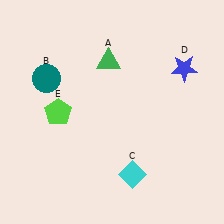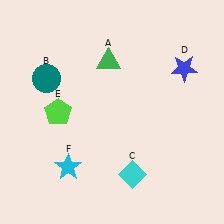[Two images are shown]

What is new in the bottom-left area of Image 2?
A cyan star (F) was added in the bottom-left area of Image 2.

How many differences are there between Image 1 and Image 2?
There is 1 difference between the two images.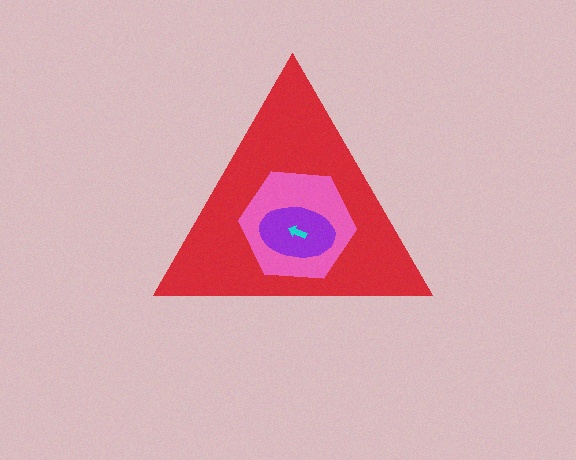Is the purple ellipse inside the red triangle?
Yes.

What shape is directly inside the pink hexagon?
The purple ellipse.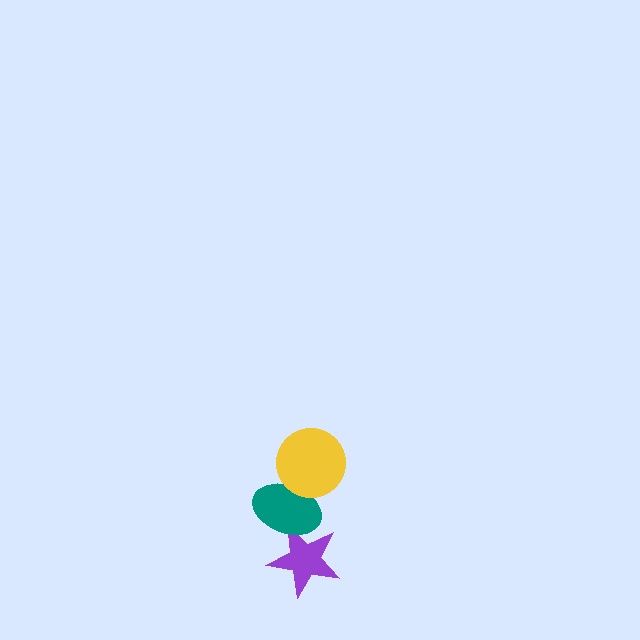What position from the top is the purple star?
The purple star is 3rd from the top.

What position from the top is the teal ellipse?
The teal ellipse is 2nd from the top.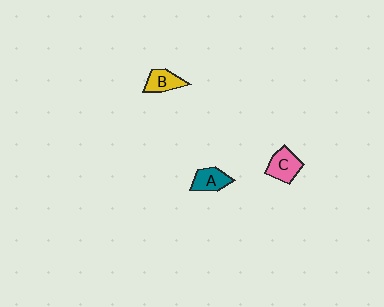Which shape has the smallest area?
Shape B (yellow).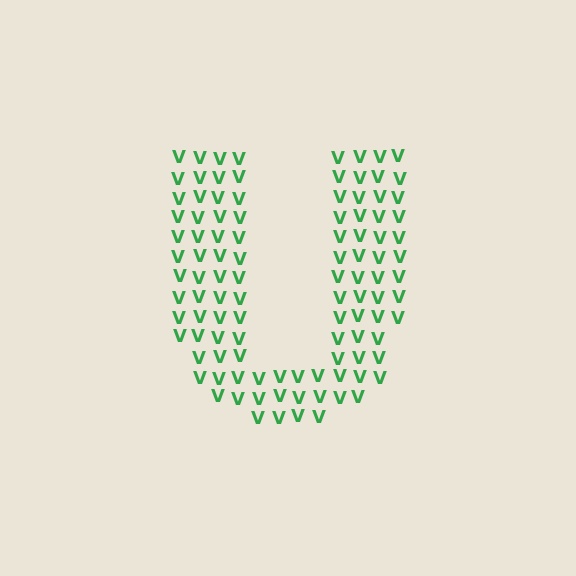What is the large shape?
The large shape is the letter U.